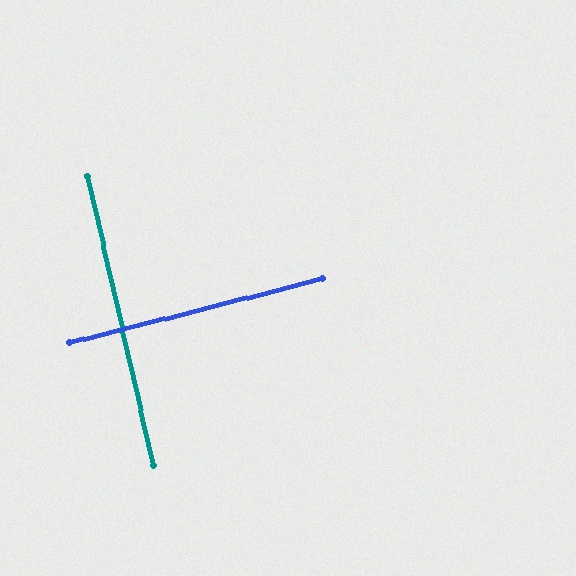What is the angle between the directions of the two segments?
Approximately 89 degrees.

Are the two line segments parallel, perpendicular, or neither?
Perpendicular — they meet at approximately 89°.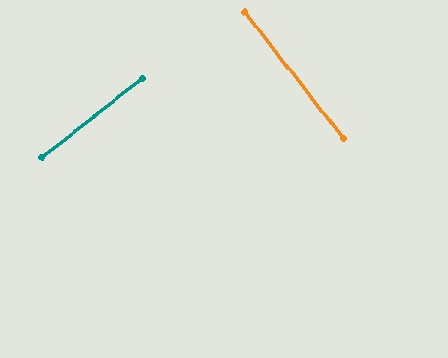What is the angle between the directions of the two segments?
Approximately 90 degrees.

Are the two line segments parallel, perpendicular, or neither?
Perpendicular — they meet at approximately 90°.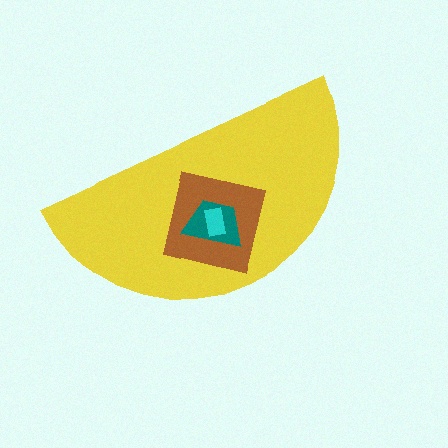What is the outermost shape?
The yellow semicircle.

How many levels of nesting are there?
4.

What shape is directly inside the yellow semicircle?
The brown square.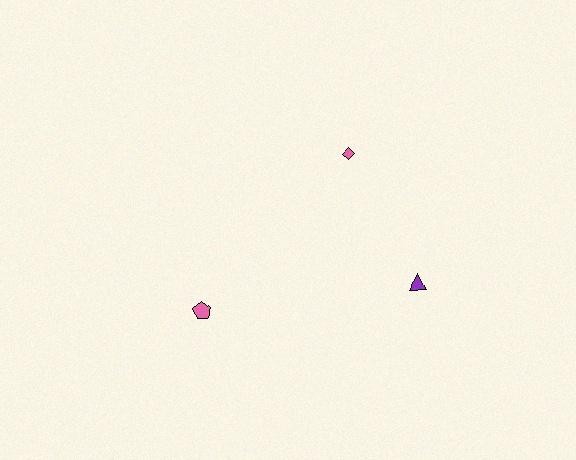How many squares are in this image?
There are no squares.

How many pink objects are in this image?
There are 2 pink objects.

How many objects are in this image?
There are 3 objects.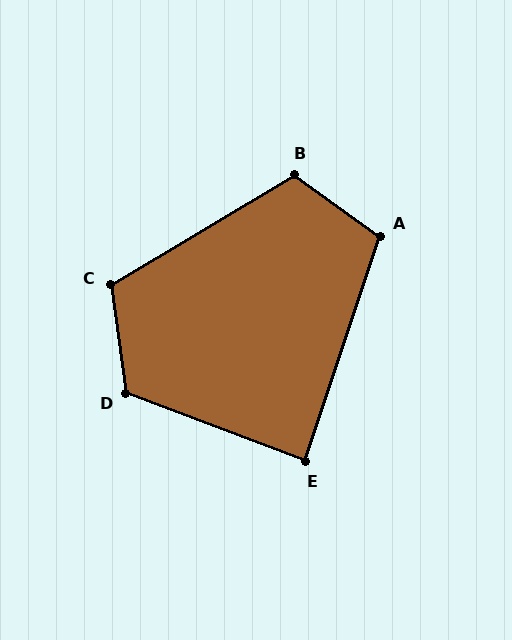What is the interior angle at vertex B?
Approximately 114 degrees (obtuse).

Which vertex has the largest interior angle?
D, at approximately 118 degrees.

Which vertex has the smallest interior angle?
E, at approximately 88 degrees.